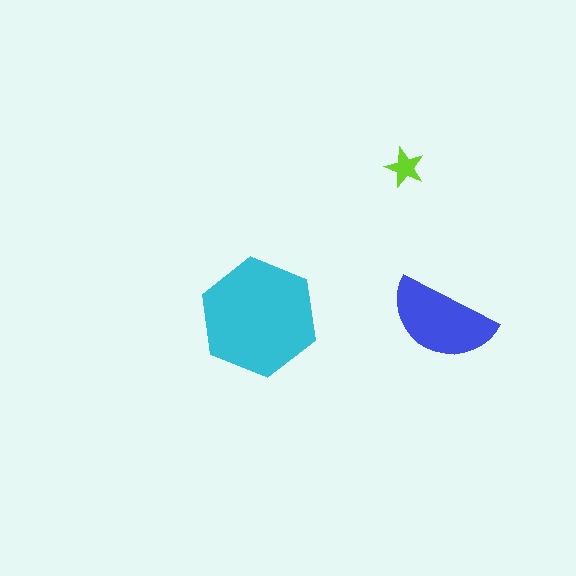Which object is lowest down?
The blue semicircle is bottommost.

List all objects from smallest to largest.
The lime star, the blue semicircle, the cyan hexagon.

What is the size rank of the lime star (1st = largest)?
3rd.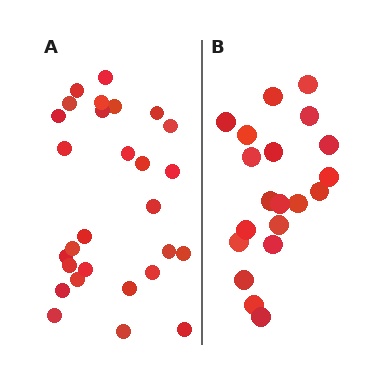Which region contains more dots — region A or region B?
Region A (the left region) has more dots.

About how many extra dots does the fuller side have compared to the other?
Region A has roughly 8 or so more dots than region B.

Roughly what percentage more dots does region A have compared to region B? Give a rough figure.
About 40% more.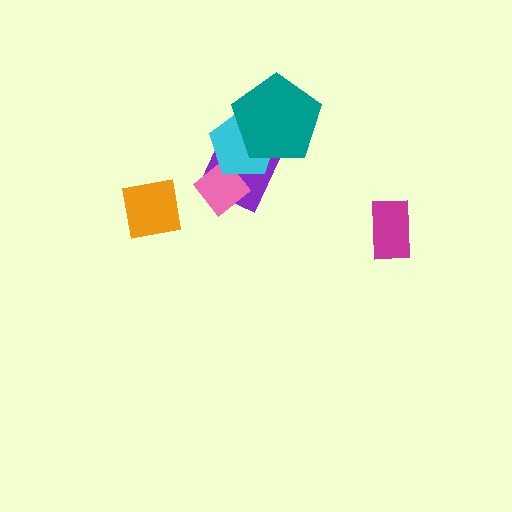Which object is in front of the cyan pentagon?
The teal pentagon is in front of the cyan pentagon.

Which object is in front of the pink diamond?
The cyan pentagon is in front of the pink diamond.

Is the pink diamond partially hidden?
Yes, it is partially covered by another shape.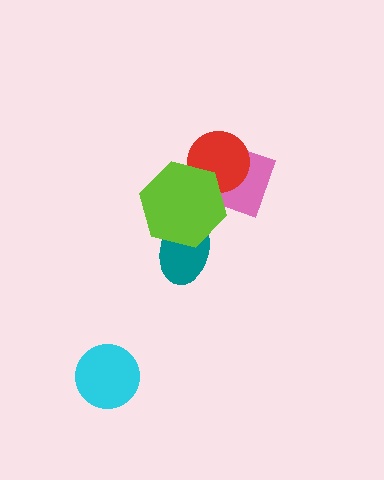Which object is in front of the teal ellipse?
The lime hexagon is in front of the teal ellipse.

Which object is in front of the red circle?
The lime hexagon is in front of the red circle.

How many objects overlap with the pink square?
2 objects overlap with the pink square.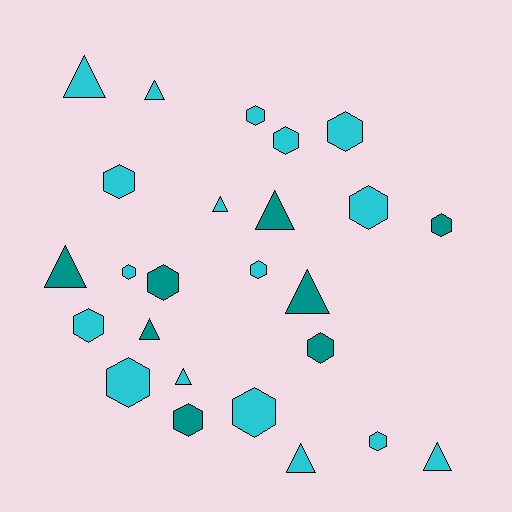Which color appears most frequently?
Cyan, with 17 objects.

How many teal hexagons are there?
There are 4 teal hexagons.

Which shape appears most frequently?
Hexagon, with 15 objects.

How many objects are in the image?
There are 25 objects.